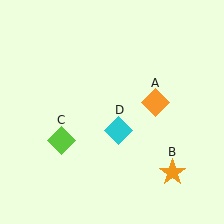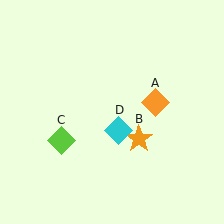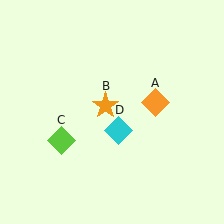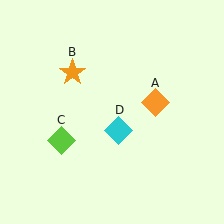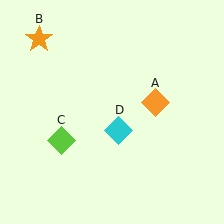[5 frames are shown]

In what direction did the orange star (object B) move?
The orange star (object B) moved up and to the left.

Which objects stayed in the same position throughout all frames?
Orange diamond (object A) and lime diamond (object C) and cyan diamond (object D) remained stationary.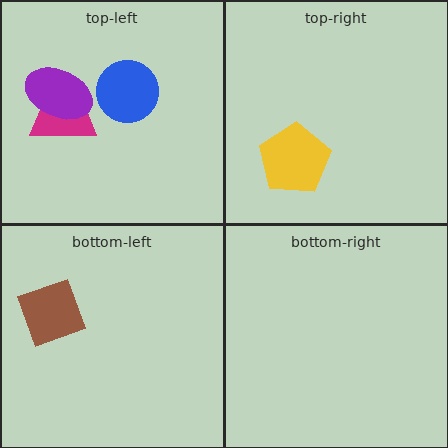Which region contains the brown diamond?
The bottom-left region.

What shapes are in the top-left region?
The magenta trapezoid, the blue circle, the purple ellipse.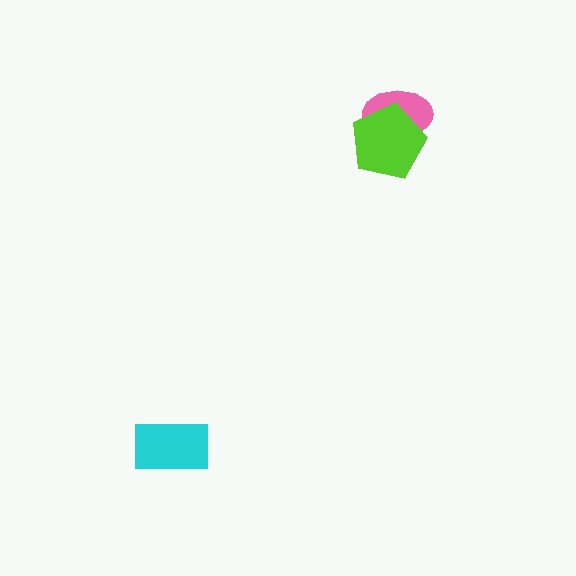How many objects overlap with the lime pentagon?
1 object overlaps with the lime pentagon.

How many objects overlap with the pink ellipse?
1 object overlaps with the pink ellipse.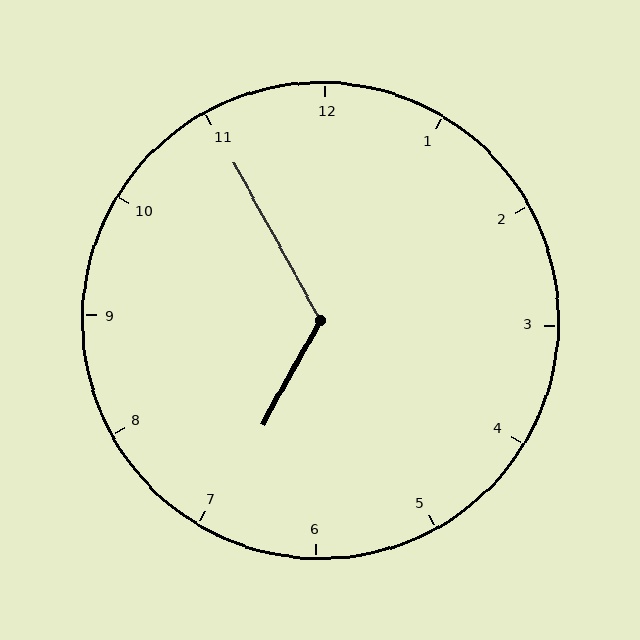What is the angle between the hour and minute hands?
Approximately 122 degrees.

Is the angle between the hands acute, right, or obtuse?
It is obtuse.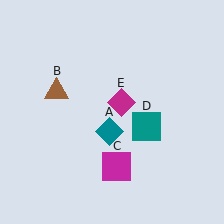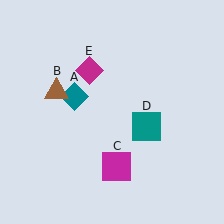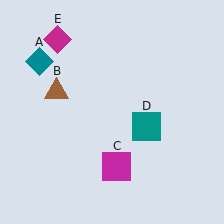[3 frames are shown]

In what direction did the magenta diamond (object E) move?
The magenta diamond (object E) moved up and to the left.